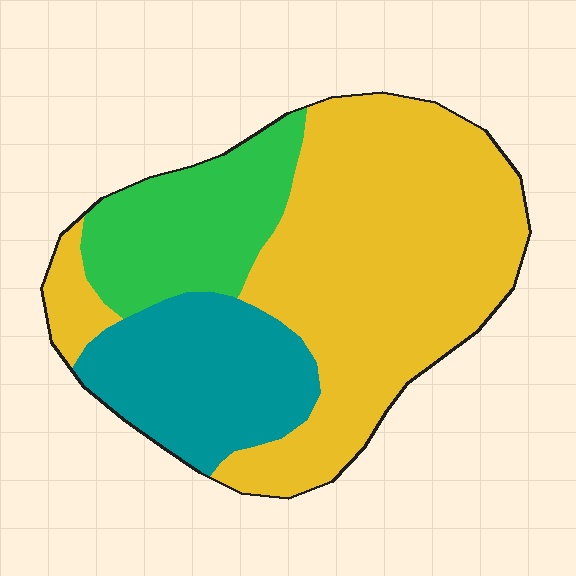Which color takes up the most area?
Yellow, at roughly 60%.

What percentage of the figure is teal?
Teal takes up between a sixth and a third of the figure.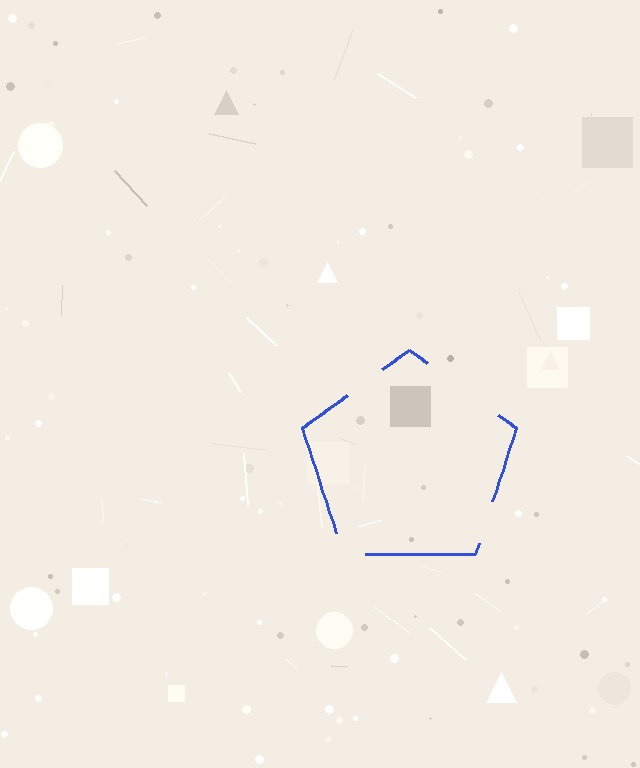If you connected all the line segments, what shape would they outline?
They would outline a pentagon.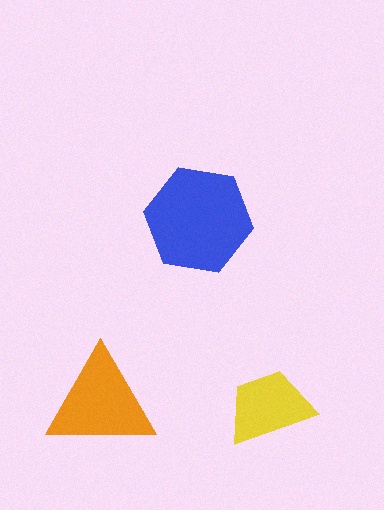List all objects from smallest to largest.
The yellow trapezoid, the orange triangle, the blue hexagon.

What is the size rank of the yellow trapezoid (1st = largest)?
3rd.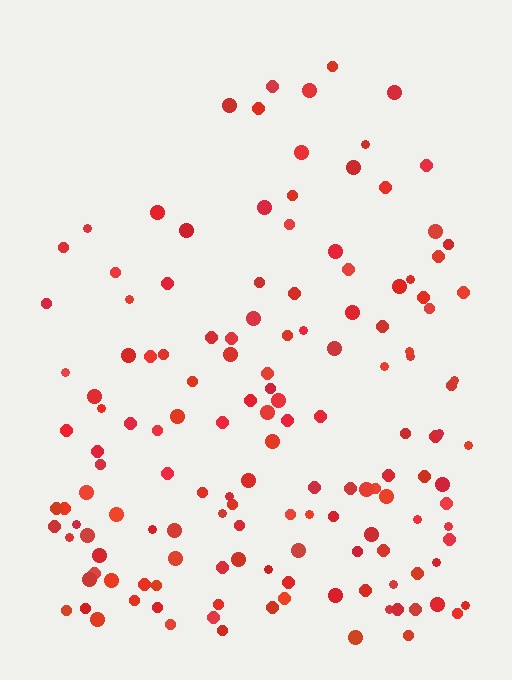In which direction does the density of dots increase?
From top to bottom, with the bottom side densest.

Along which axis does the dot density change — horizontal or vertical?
Vertical.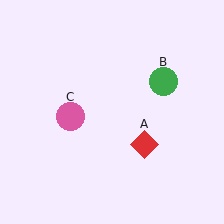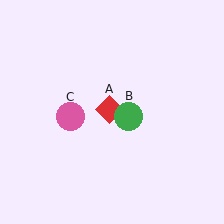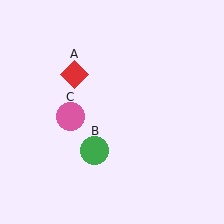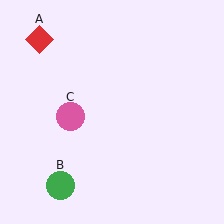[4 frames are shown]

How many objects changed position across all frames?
2 objects changed position: red diamond (object A), green circle (object B).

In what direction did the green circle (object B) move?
The green circle (object B) moved down and to the left.